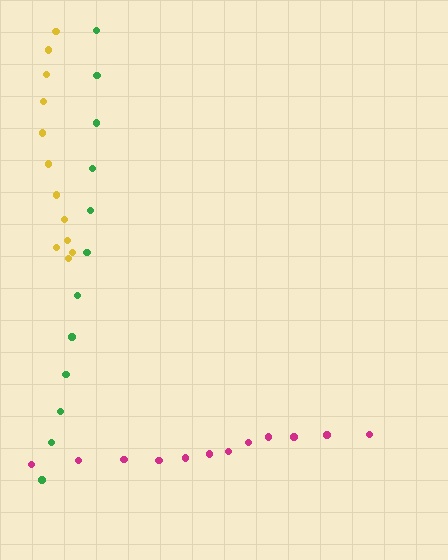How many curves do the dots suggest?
There are 3 distinct paths.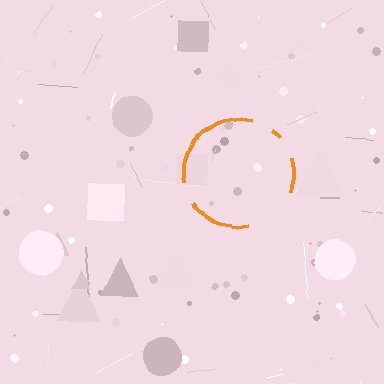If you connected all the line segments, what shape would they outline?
They would outline a circle.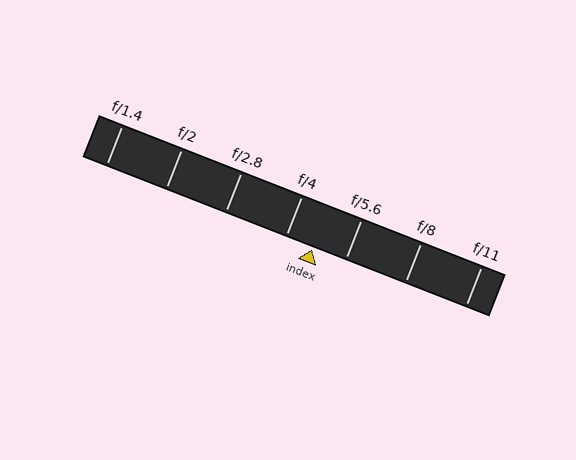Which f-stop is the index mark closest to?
The index mark is closest to f/4.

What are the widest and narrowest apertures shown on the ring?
The widest aperture shown is f/1.4 and the narrowest is f/11.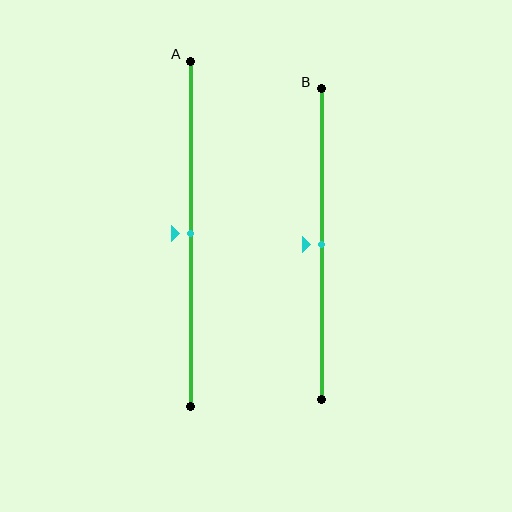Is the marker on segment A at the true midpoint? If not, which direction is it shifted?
Yes, the marker on segment A is at the true midpoint.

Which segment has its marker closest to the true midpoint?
Segment A has its marker closest to the true midpoint.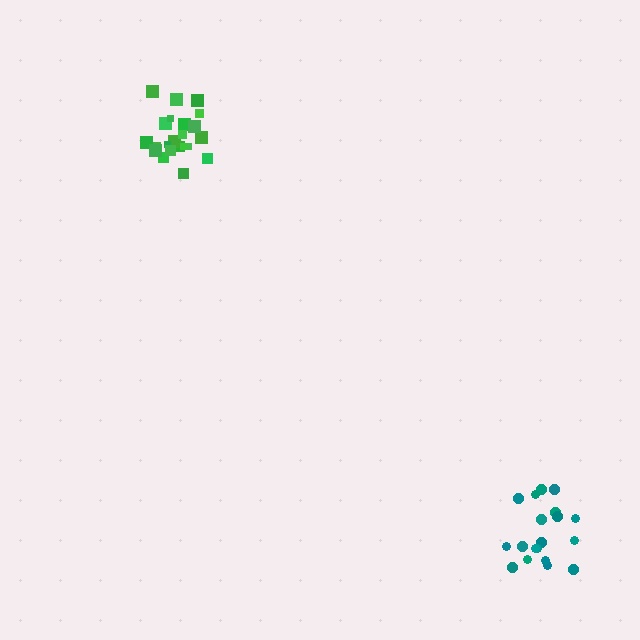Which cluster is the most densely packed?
Green.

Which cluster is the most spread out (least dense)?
Teal.